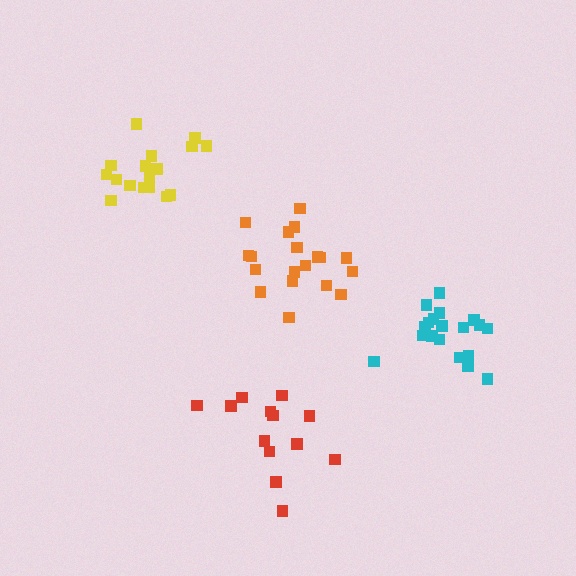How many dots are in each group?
Group 1: 13 dots, Group 2: 18 dots, Group 3: 19 dots, Group 4: 19 dots (69 total).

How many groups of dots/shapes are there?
There are 4 groups.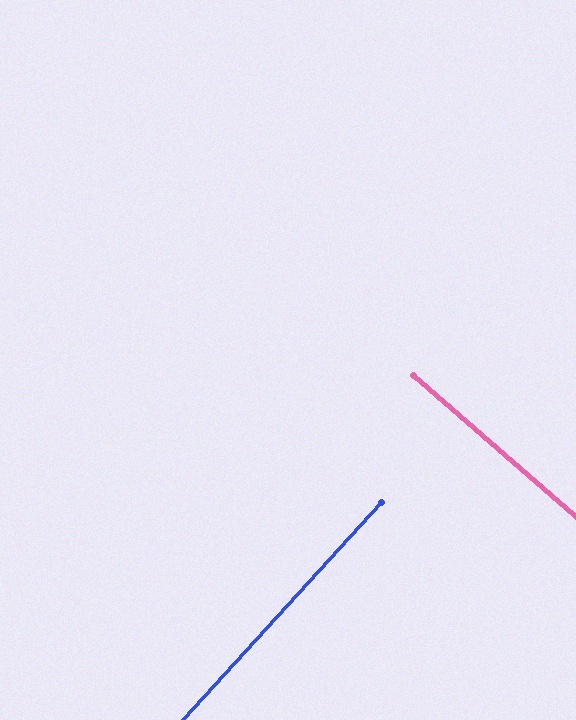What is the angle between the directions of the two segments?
Approximately 89 degrees.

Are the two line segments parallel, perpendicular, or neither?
Perpendicular — they meet at approximately 89°.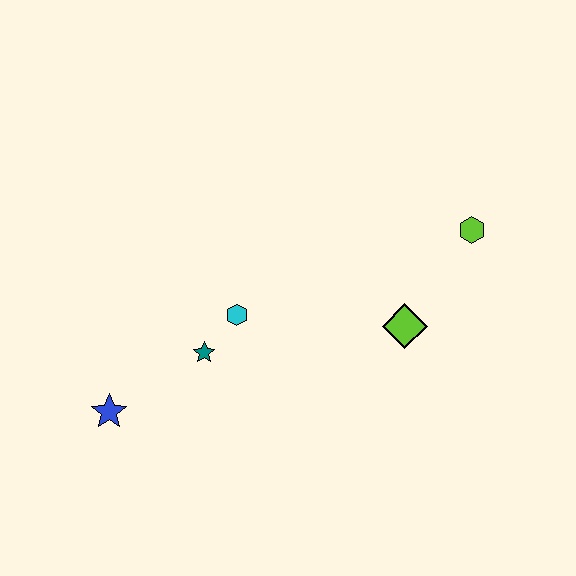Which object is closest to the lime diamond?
The lime hexagon is closest to the lime diamond.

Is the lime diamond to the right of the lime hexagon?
No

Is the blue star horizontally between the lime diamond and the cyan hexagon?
No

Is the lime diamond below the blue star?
No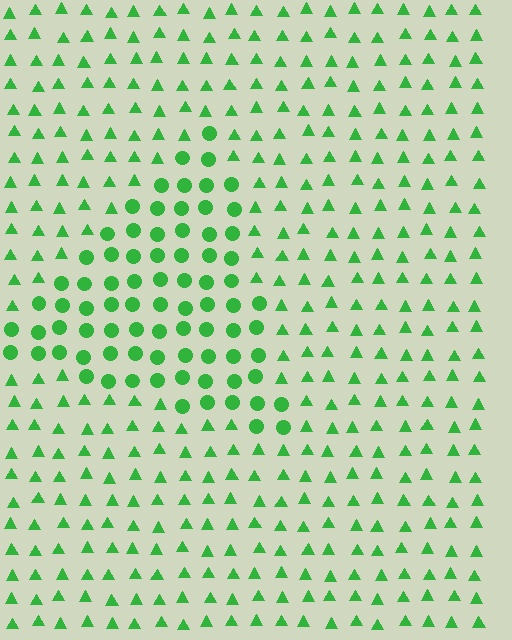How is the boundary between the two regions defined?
The boundary is defined by a change in element shape: circles inside vs. triangles outside. All elements share the same color and spacing.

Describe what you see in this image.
The image is filled with small green elements arranged in a uniform grid. A triangle-shaped region contains circles, while the surrounding area contains triangles. The boundary is defined purely by the change in element shape.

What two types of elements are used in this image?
The image uses circles inside the triangle region and triangles outside it.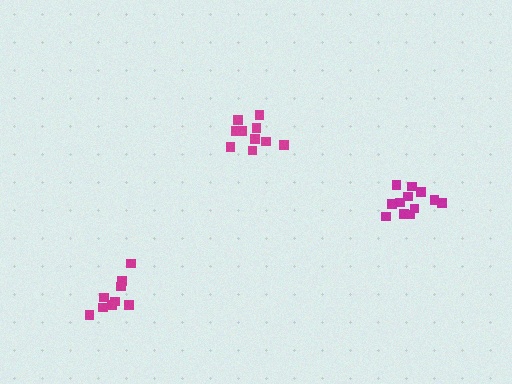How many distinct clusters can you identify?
There are 3 distinct clusters.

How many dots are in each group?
Group 1: 12 dots, Group 2: 11 dots, Group 3: 9 dots (32 total).